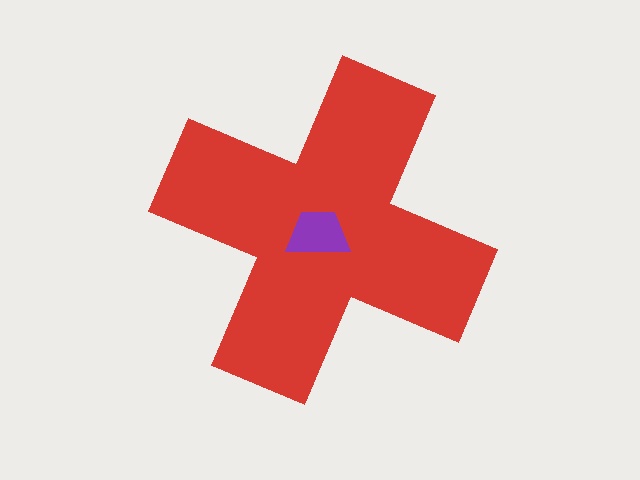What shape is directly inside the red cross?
The purple trapezoid.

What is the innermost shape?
The purple trapezoid.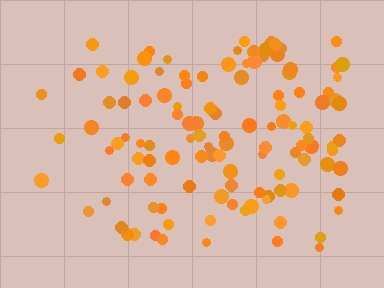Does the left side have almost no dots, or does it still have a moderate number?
Still a moderate number, just noticeably fewer than the right.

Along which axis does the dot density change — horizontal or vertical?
Horizontal.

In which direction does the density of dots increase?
From left to right, with the right side densest.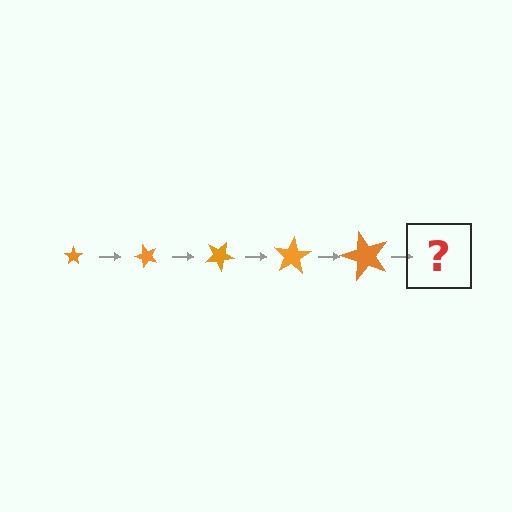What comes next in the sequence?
The next element should be a star, larger than the previous one and rotated 250 degrees from the start.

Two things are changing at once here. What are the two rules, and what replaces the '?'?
The two rules are that the star grows larger each step and it rotates 50 degrees each step. The '?' should be a star, larger than the previous one and rotated 250 degrees from the start.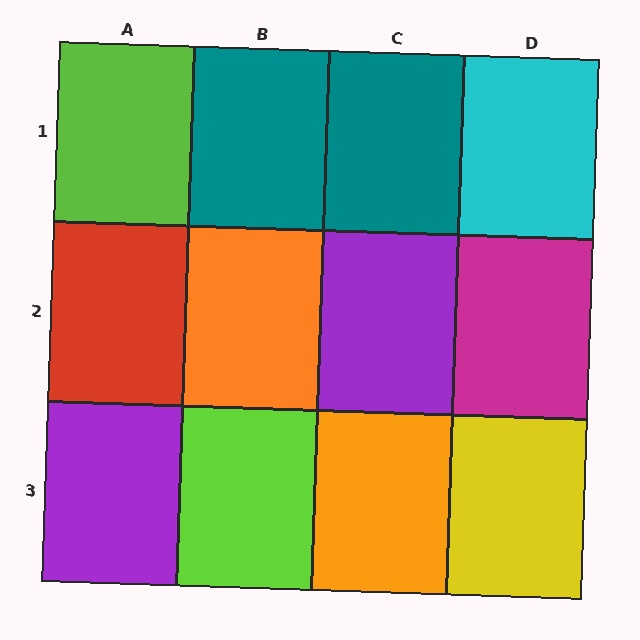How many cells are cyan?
1 cell is cyan.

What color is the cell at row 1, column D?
Cyan.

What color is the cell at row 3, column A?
Purple.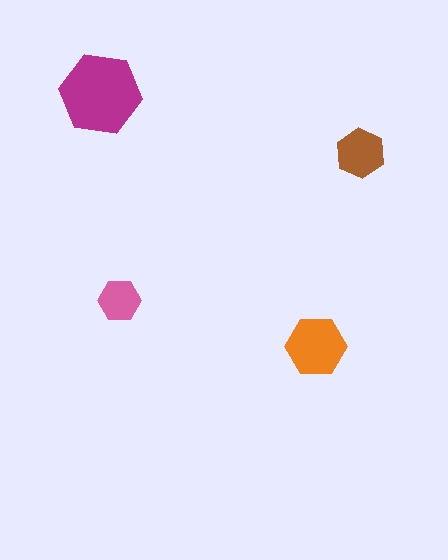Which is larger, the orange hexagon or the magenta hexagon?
The magenta one.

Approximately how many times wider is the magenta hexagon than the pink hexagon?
About 2 times wider.